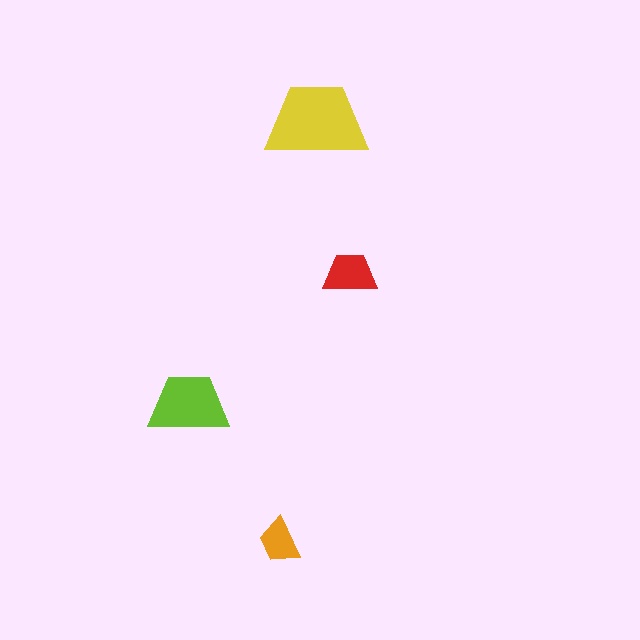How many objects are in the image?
There are 4 objects in the image.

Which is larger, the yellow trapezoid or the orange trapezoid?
The yellow one.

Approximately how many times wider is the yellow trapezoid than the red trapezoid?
About 2 times wider.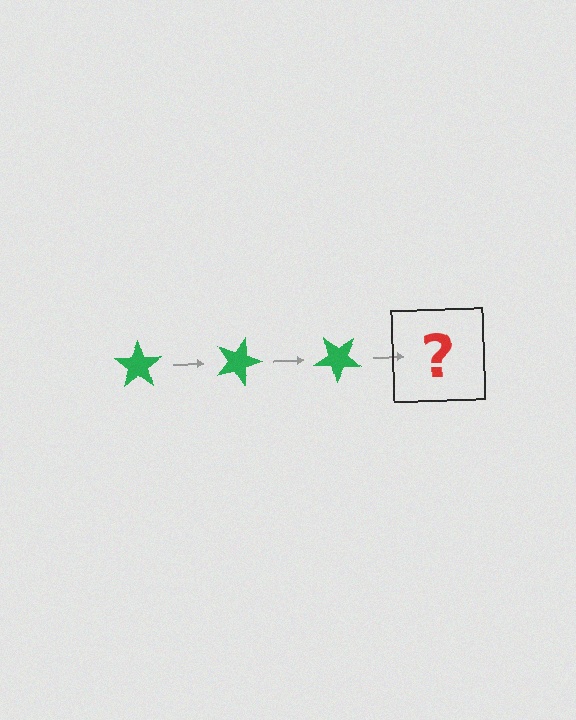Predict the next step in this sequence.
The next step is a green star rotated 60 degrees.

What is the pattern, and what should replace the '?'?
The pattern is that the star rotates 20 degrees each step. The '?' should be a green star rotated 60 degrees.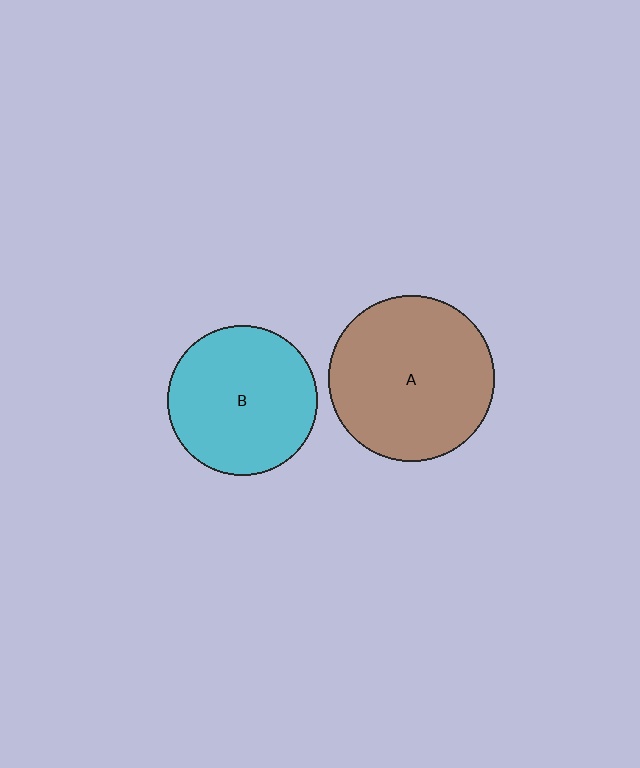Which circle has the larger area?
Circle A (brown).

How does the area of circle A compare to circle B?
Approximately 1.2 times.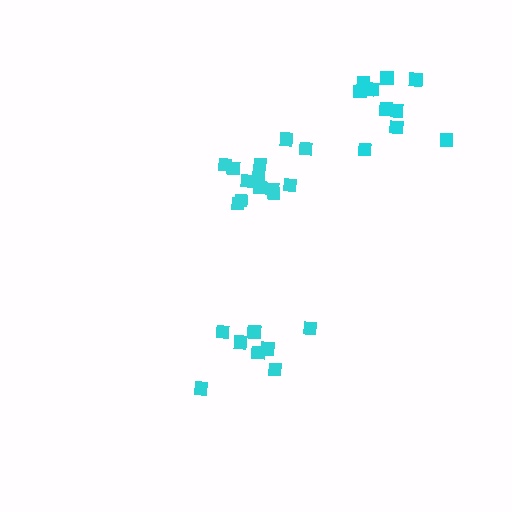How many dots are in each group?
Group 1: 13 dots, Group 2: 11 dots, Group 3: 9 dots (33 total).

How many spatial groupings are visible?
There are 3 spatial groupings.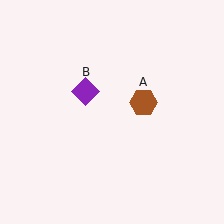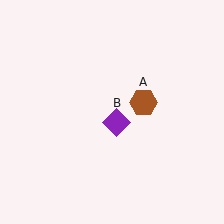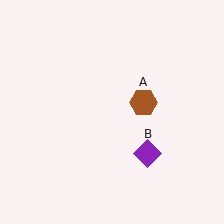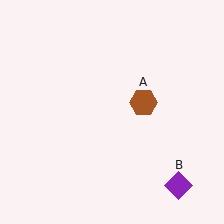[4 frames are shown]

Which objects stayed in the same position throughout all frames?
Brown hexagon (object A) remained stationary.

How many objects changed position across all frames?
1 object changed position: purple diamond (object B).